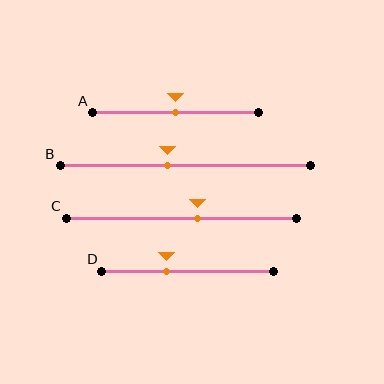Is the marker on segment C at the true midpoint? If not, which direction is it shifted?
No, the marker on segment C is shifted to the right by about 7% of the segment length.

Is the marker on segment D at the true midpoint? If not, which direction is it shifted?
No, the marker on segment D is shifted to the left by about 12% of the segment length.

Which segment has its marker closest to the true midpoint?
Segment A has its marker closest to the true midpoint.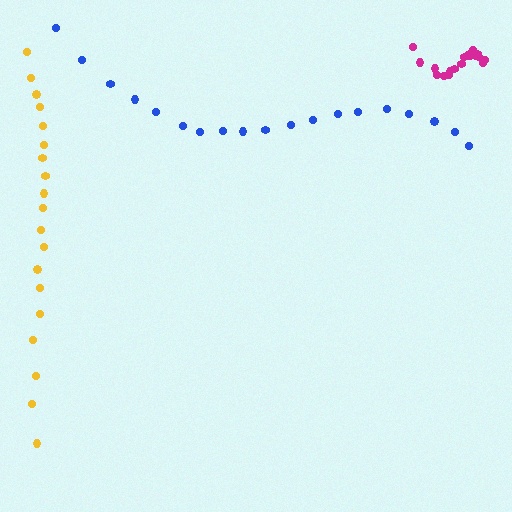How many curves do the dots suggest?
There are 3 distinct paths.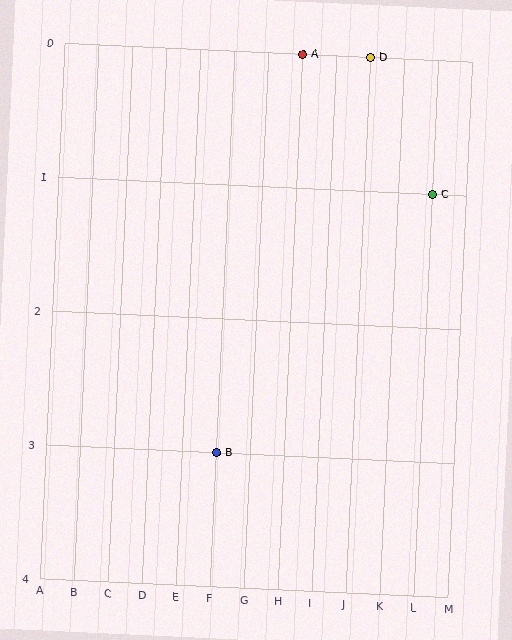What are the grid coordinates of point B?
Point B is at grid coordinates (F, 3).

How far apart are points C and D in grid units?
Points C and D are 2 columns and 1 row apart (about 2.2 grid units diagonally).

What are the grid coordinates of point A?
Point A is at grid coordinates (H, 0).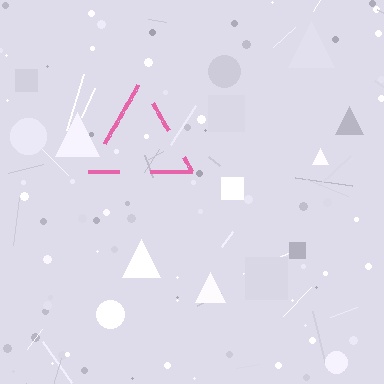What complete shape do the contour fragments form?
The contour fragments form a triangle.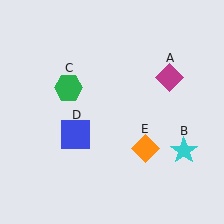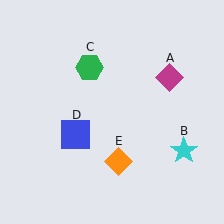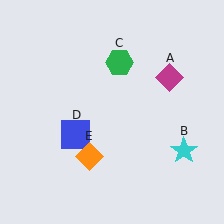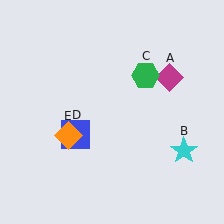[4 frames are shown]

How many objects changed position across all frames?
2 objects changed position: green hexagon (object C), orange diamond (object E).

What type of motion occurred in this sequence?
The green hexagon (object C), orange diamond (object E) rotated clockwise around the center of the scene.